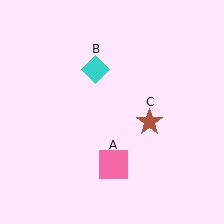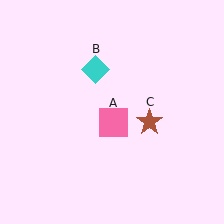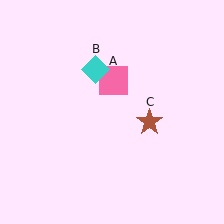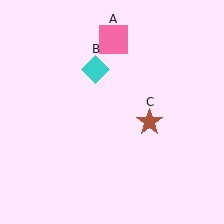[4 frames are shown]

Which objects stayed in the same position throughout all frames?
Cyan diamond (object B) and brown star (object C) remained stationary.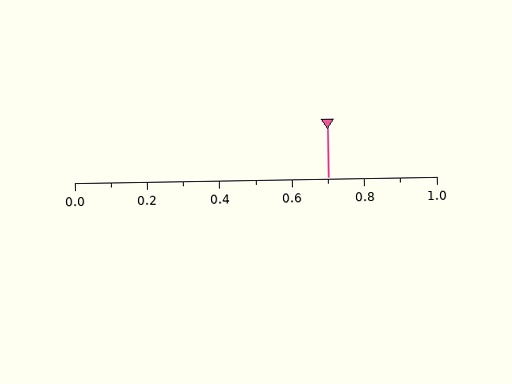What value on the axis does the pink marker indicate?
The marker indicates approximately 0.7.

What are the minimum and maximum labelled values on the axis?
The axis runs from 0.0 to 1.0.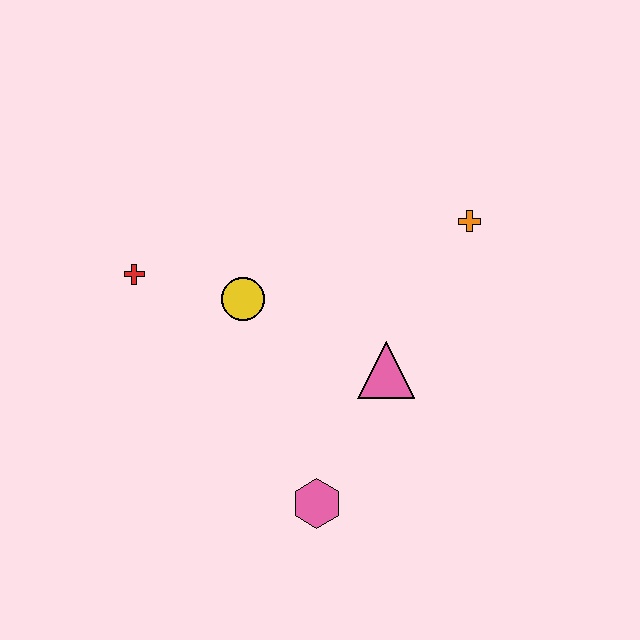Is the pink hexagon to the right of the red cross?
Yes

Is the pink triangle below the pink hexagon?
No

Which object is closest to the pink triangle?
The pink hexagon is closest to the pink triangle.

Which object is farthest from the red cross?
The orange cross is farthest from the red cross.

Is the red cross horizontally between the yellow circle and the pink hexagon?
No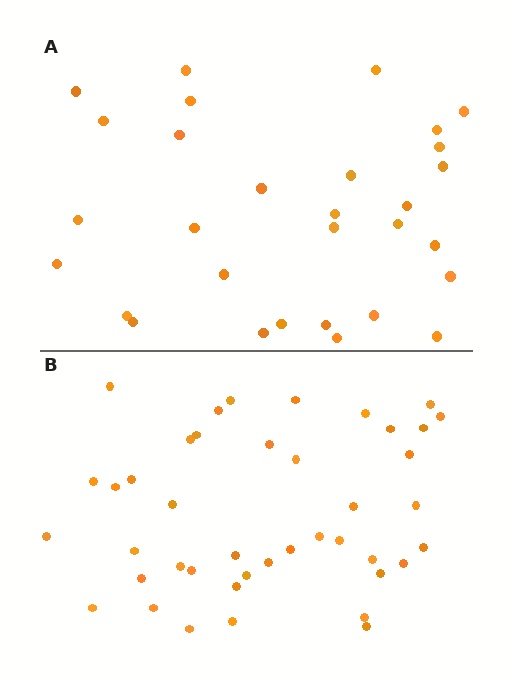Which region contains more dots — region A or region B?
Region B (the bottom region) has more dots.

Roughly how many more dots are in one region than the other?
Region B has roughly 12 or so more dots than region A.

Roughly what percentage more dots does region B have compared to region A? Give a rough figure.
About 40% more.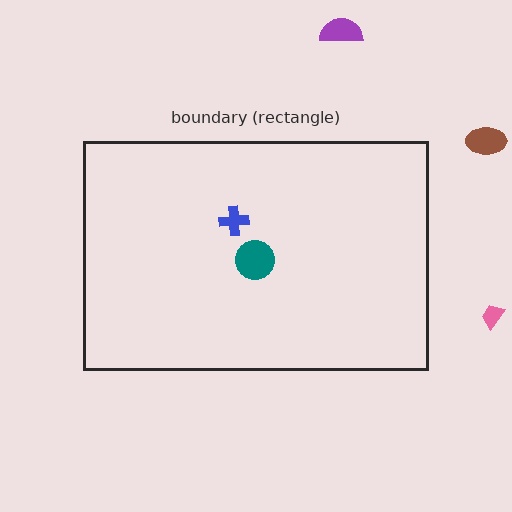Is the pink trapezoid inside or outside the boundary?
Outside.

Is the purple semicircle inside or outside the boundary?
Outside.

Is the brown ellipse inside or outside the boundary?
Outside.